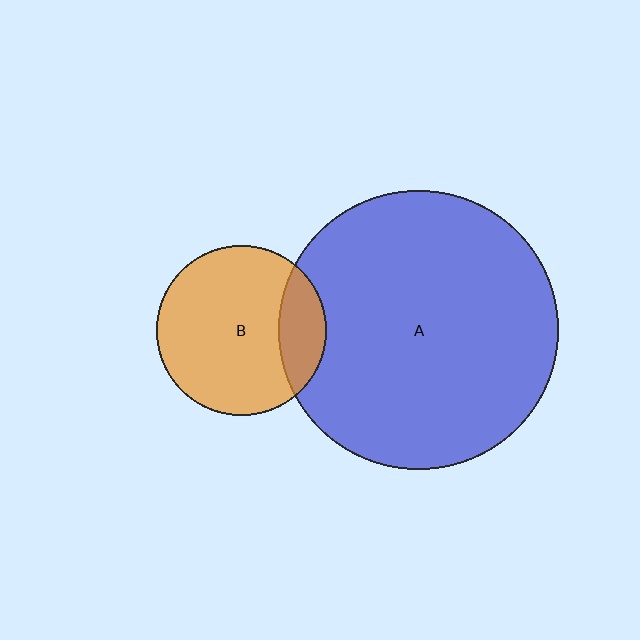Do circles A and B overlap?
Yes.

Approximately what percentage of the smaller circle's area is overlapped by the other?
Approximately 20%.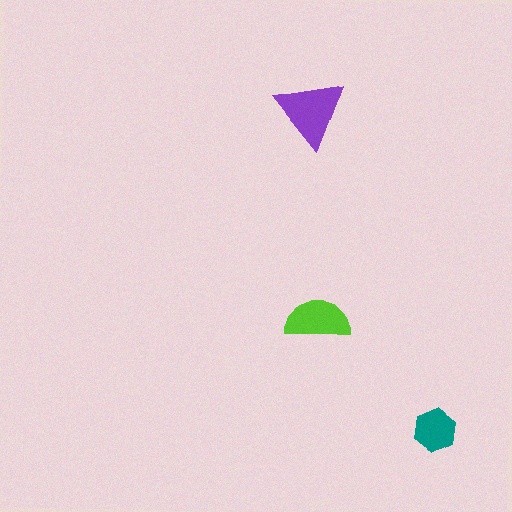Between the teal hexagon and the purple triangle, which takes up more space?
The purple triangle.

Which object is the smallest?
The teal hexagon.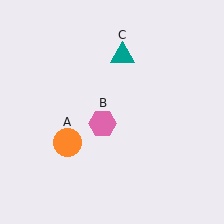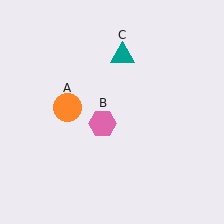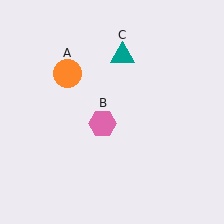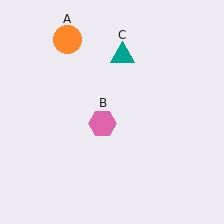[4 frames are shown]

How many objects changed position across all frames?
1 object changed position: orange circle (object A).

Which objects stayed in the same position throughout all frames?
Pink hexagon (object B) and teal triangle (object C) remained stationary.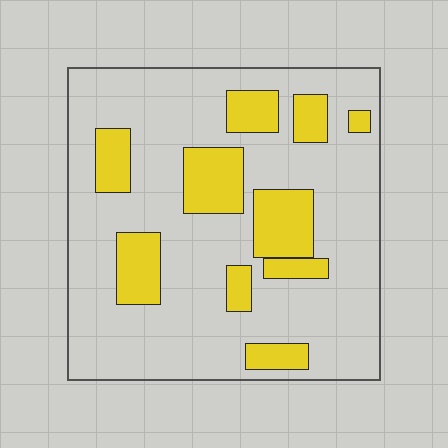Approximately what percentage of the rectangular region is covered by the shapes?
Approximately 25%.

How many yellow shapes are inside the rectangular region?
10.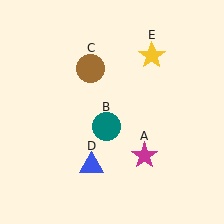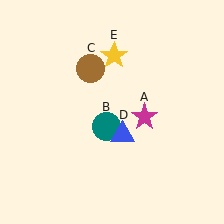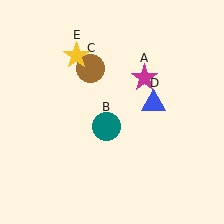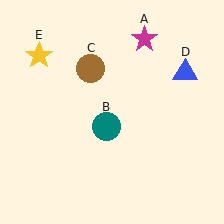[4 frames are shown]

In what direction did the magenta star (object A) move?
The magenta star (object A) moved up.